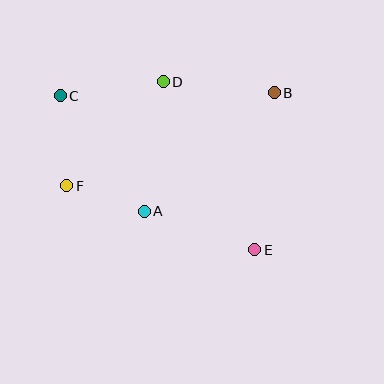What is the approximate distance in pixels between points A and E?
The distance between A and E is approximately 117 pixels.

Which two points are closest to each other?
Points A and F are closest to each other.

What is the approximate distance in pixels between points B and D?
The distance between B and D is approximately 112 pixels.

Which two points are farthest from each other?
Points C and E are farthest from each other.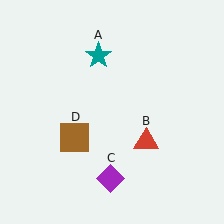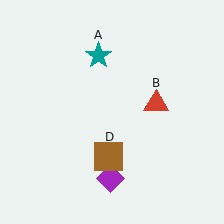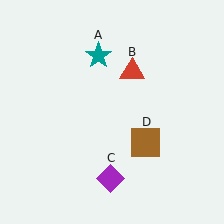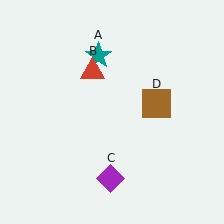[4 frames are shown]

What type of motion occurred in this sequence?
The red triangle (object B), brown square (object D) rotated counterclockwise around the center of the scene.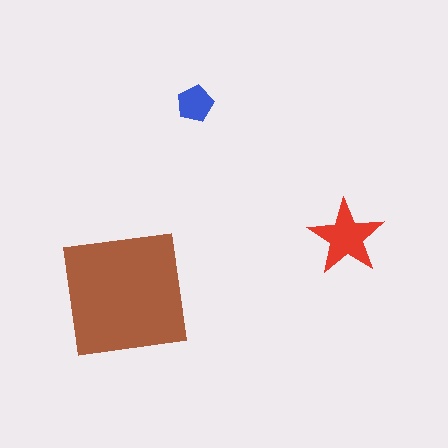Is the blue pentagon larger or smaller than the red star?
Smaller.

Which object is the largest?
The brown square.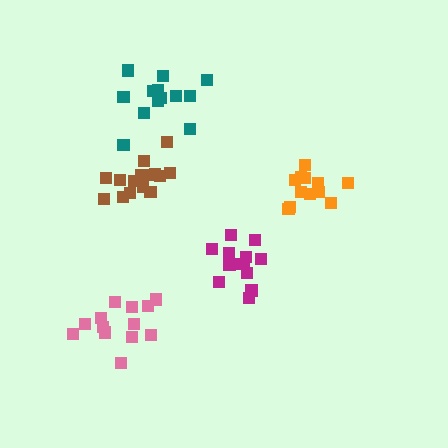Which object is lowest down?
The pink cluster is bottommost.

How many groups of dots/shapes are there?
There are 5 groups.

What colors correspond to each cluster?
The clusters are colored: brown, teal, orange, pink, magenta.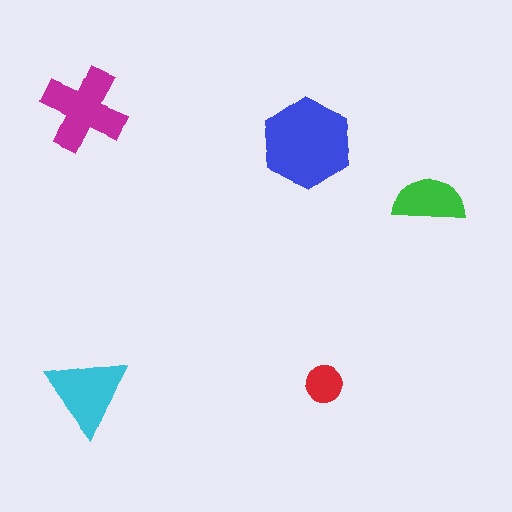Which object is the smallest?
The red circle.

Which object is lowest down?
The cyan triangle is bottommost.